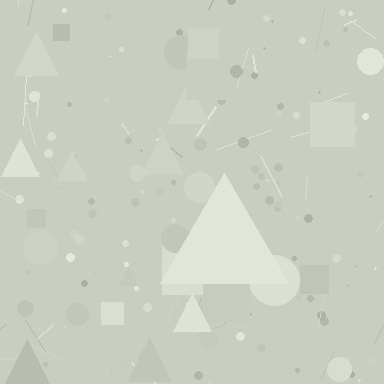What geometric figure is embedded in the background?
A triangle is embedded in the background.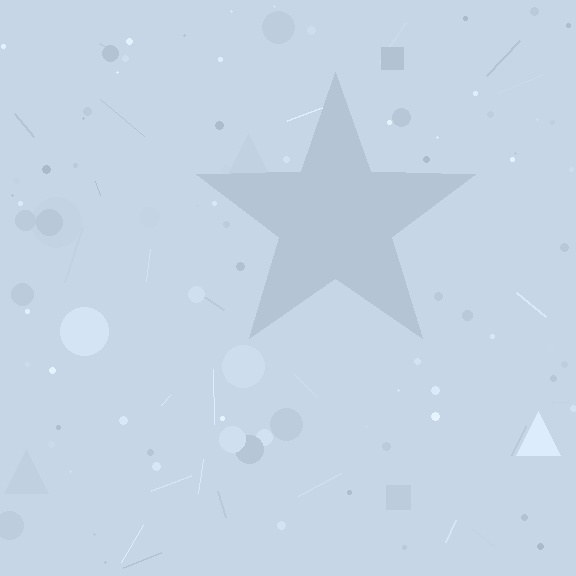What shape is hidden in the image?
A star is hidden in the image.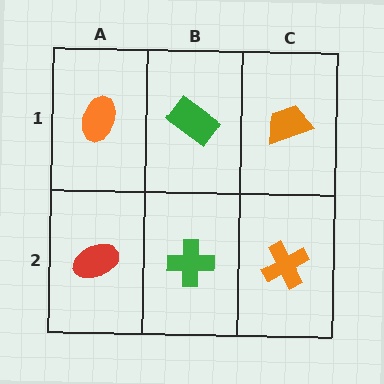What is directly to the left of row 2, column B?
A red ellipse.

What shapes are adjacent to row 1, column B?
A green cross (row 2, column B), an orange ellipse (row 1, column A), an orange trapezoid (row 1, column C).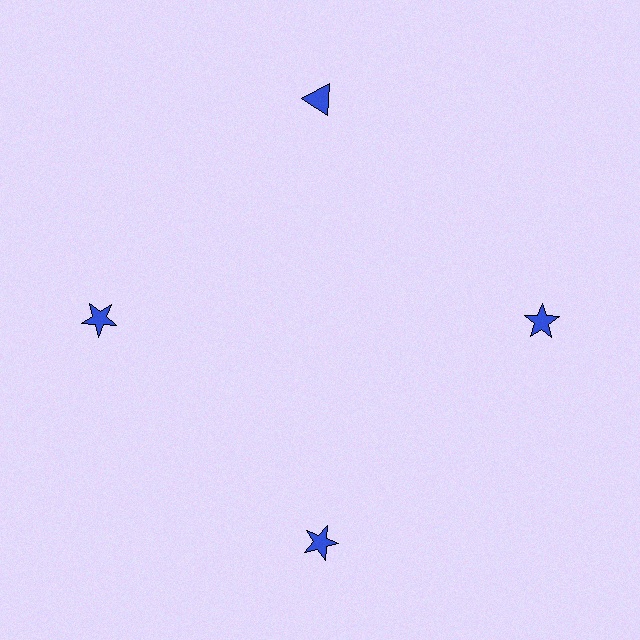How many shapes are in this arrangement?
There are 4 shapes arranged in a ring pattern.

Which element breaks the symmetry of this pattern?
The blue triangle at roughly the 12 o'clock position breaks the symmetry. All other shapes are blue stars.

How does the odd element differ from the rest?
It has a different shape: triangle instead of star.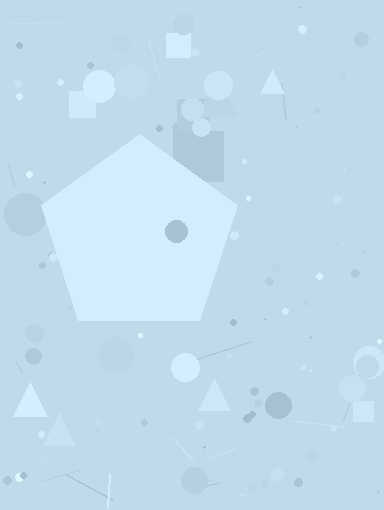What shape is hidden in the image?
A pentagon is hidden in the image.